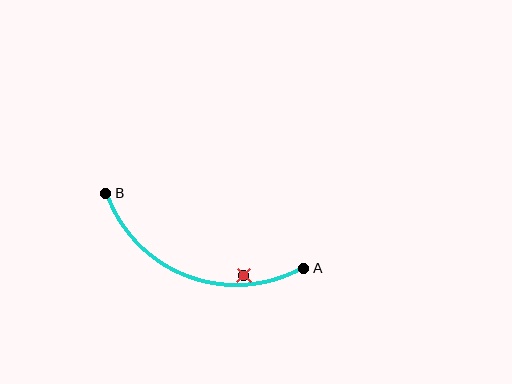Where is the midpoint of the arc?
The arc midpoint is the point on the curve farthest from the straight line joining A and B. It sits below that line.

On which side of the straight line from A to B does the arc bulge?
The arc bulges below the straight line connecting A and B.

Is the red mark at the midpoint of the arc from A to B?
No — the red mark does not lie on the arc at all. It sits slightly inside the curve.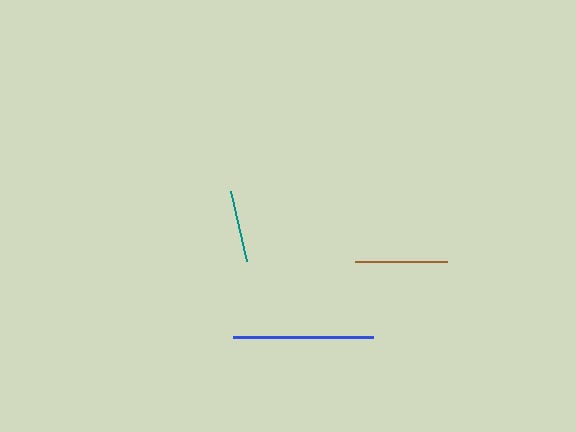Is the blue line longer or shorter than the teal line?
The blue line is longer than the teal line.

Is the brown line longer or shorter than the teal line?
The brown line is longer than the teal line.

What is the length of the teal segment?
The teal segment is approximately 72 pixels long.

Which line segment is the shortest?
The teal line is the shortest at approximately 72 pixels.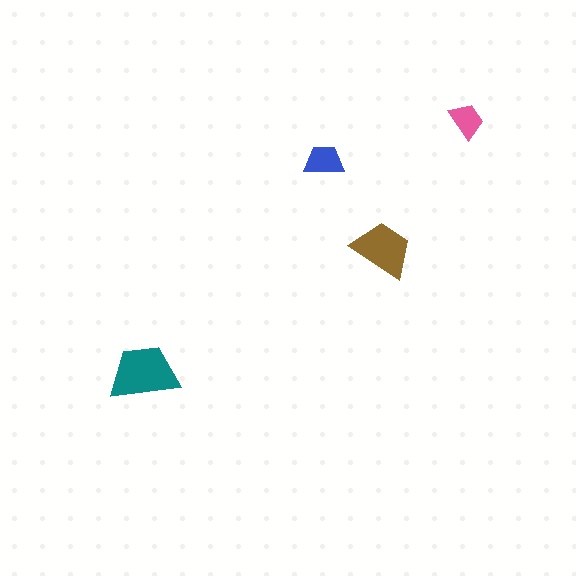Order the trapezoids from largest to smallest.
the teal one, the brown one, the blue one, the pink one.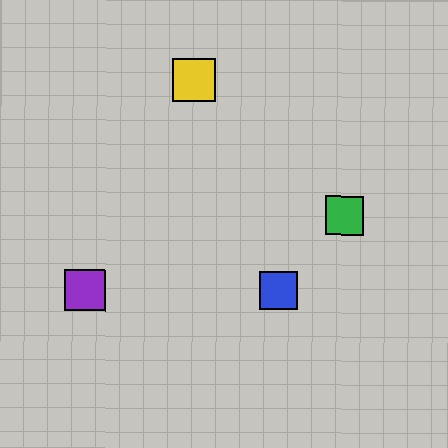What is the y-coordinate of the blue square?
The blue square is at y≈291.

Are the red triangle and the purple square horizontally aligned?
Yes, both are at y≈290.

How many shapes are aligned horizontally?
3 shapes (the red triangle, the blue square, the purple square) are aligned horizontally.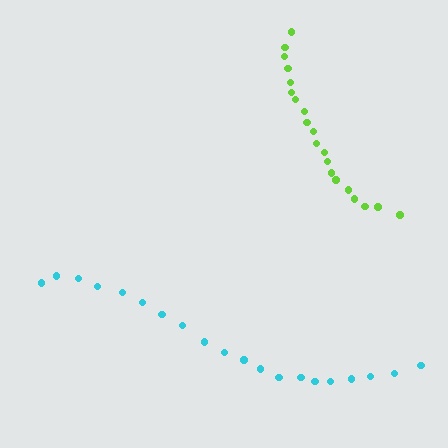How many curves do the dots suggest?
There are 2 distinct paths.